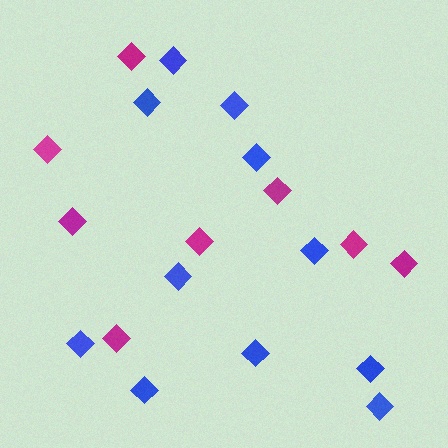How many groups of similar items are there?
There are 2 groups: one group of magenta diamonds (8) and one group of blue diamonds (11).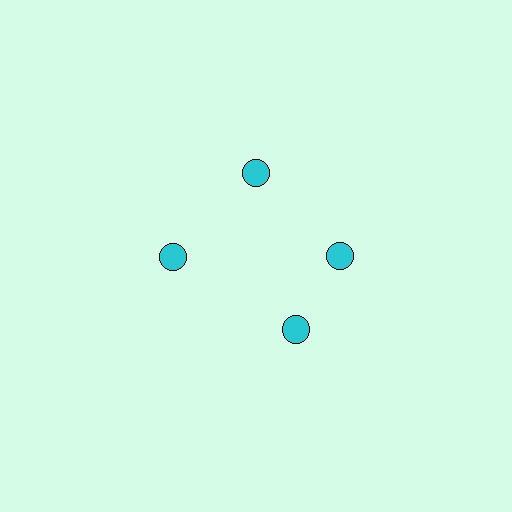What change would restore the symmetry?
The symmetry would be restored by rotating it back into even spacing with its neighbors so that all 4 circles sit at equal angles and equal distance from the center.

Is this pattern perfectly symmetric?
No. The 4 cyan circles are arranged in a ring, but one element near the 6 o'clock position is rotated out of alignment along the ring, breaking the 4-fold rotational symmetry.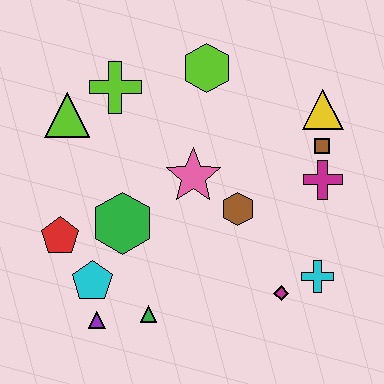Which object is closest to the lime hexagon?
The lime cross is closest to the lime hexagon.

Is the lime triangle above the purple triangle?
Yes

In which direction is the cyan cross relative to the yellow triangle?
The cyan cross is below the yellow triangle.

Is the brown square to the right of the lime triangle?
Yes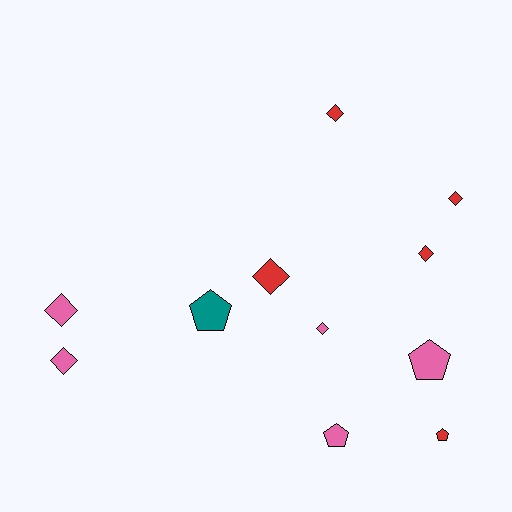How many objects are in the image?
There are 11 objects.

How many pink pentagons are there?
There are 2 pink pentagons.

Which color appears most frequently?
Red, with 5 objects.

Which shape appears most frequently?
Diamond, with 7 objects.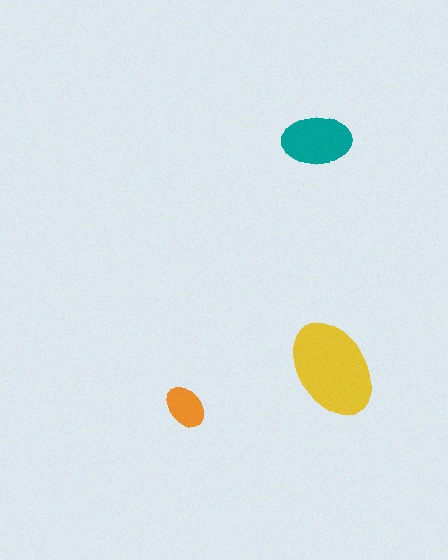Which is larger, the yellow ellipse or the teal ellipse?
The yellow one.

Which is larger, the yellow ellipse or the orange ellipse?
The yellow one.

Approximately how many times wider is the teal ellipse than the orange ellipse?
About 1.5 times wider.